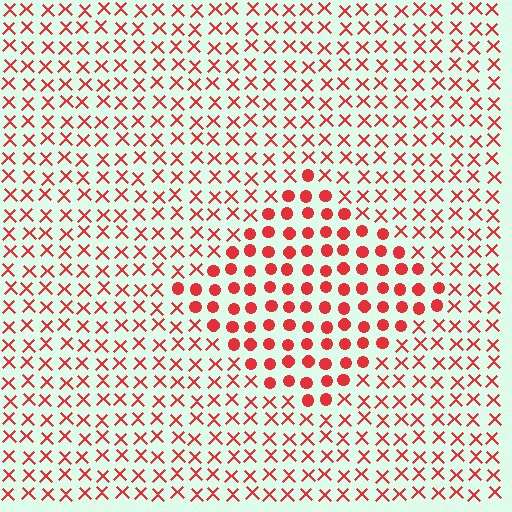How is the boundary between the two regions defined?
The boundary is defined by a change in element shape: circles inside vs. X marks outside. All elements share the same color and spacing.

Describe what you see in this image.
The image is filled with small red elements arranged in a uniform grid. A diamond-shaped region contains circles, while the surrounding area contains X marks. The boundary is defined purely by the change in element shape.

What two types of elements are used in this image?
The image uses circles inside the diamond region and X marks outside it.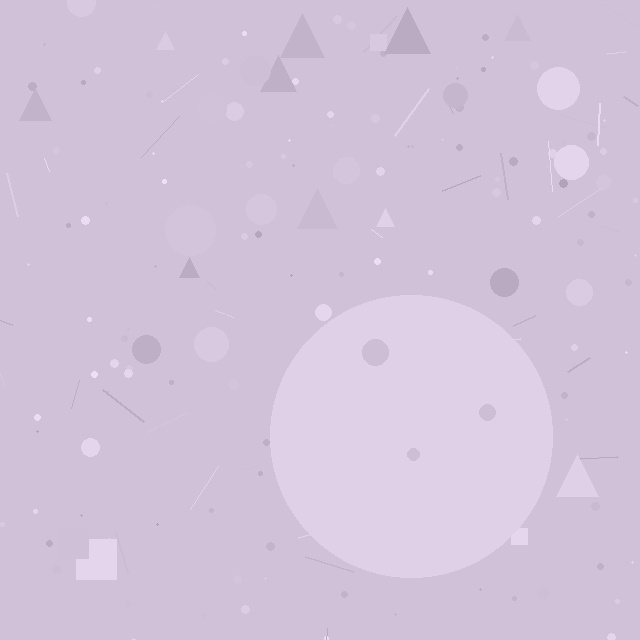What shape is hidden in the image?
A circle is hidden in the image.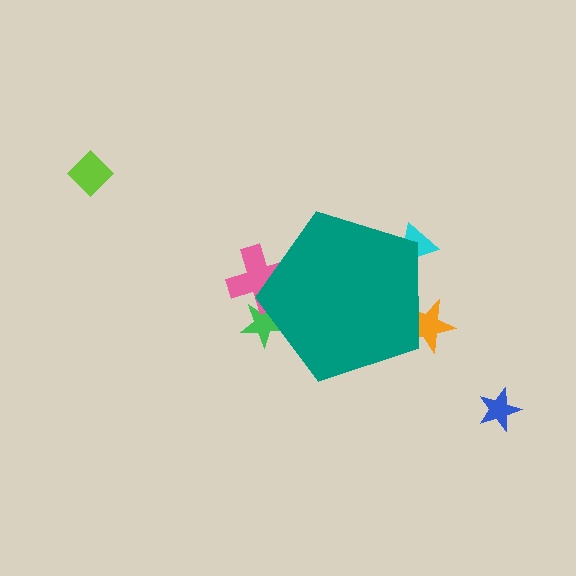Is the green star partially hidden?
Yes, the green star is partially hidden behind the teal pentagon.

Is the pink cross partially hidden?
Yes, the pink cross is partially hidden behind the teal pentagon.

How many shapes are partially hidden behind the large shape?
4 shapes are partially hidden.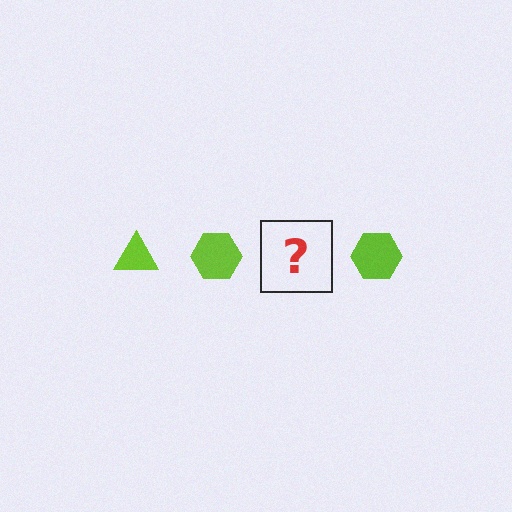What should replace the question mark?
The question mark should be replaced with a lime triangle.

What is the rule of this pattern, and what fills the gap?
The rule is that the pattern cycles through triangle, hexagon shapes in lime. The gap should be filled with a lime triangle.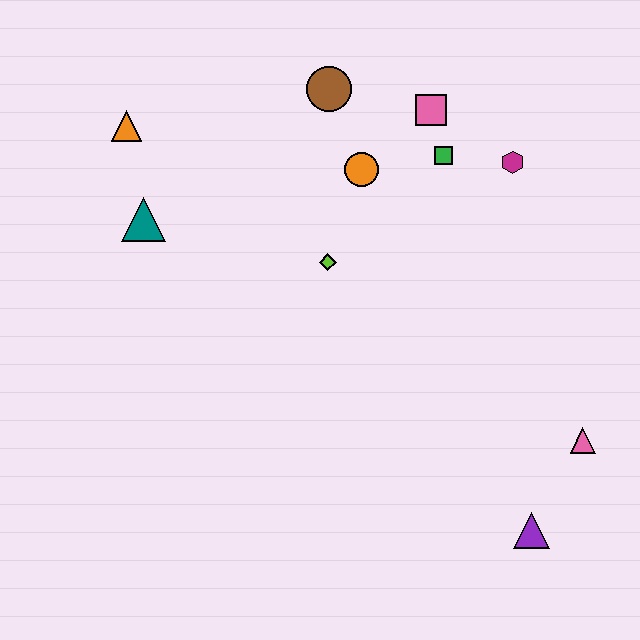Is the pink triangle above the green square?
No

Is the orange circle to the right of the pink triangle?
No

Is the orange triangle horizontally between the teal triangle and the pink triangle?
No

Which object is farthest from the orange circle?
The purple triangle is farthest from the orange circle.